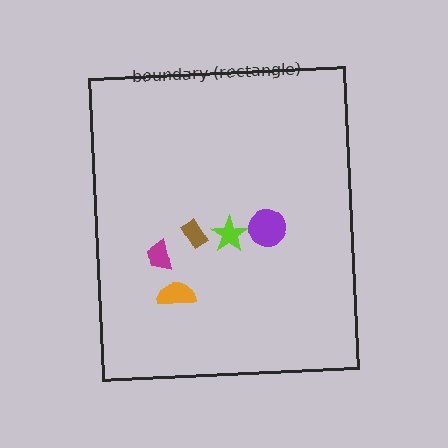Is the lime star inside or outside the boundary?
Inside.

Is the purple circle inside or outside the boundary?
Inside.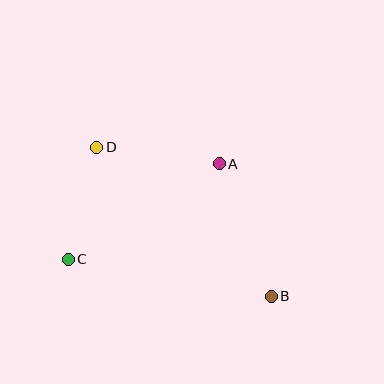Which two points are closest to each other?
Points C and D are closest to each other.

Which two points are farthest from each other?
Points B and D are farthest from each other.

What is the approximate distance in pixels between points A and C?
The distance between A and C is approximately 179 pixels.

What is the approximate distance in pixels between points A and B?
The distance between A and B is approximately 142 pixels.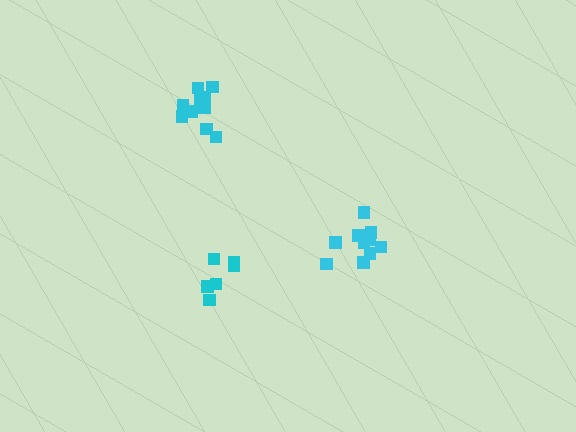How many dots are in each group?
Group 1: 6 dots, Group 2: 11 dots, Group 3: 10 dots (27 total).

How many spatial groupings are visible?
There are 3 spatial groupings.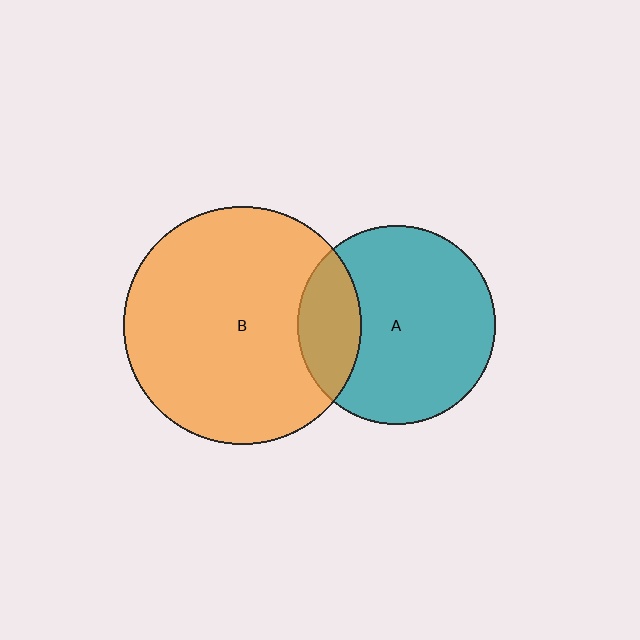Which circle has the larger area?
Circle B (orange).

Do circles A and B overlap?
Yes.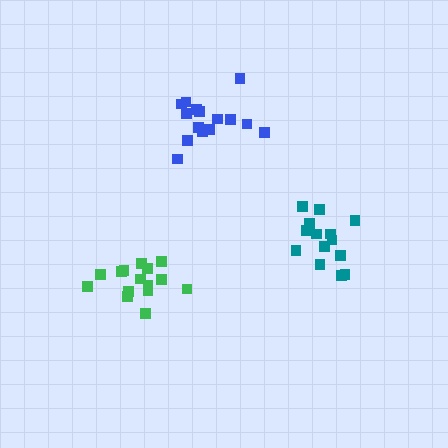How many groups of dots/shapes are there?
There are 3 groups.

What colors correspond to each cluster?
The clusters are colored: teal, blue, green.